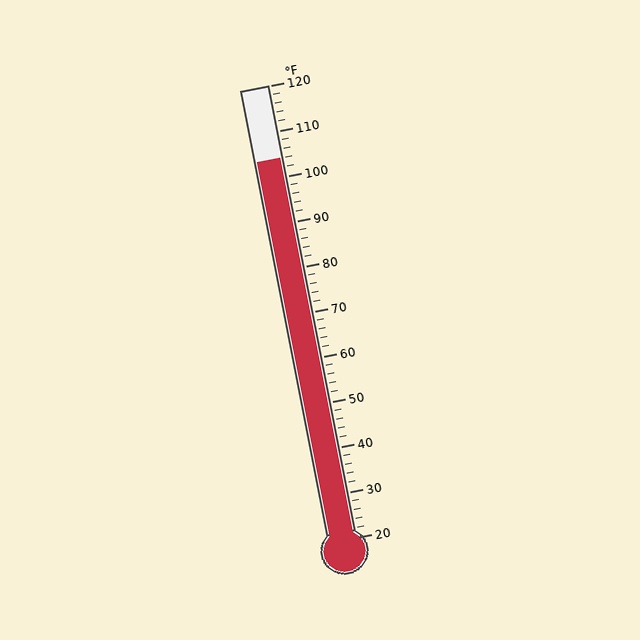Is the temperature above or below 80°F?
The temperature is above 80°F.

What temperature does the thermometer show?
The thermometer shows approximately 104°F.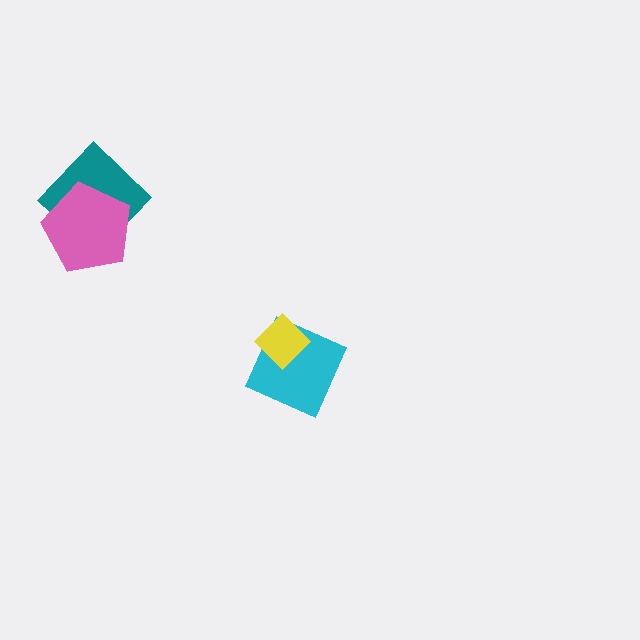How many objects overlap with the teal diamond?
1 object overlaps with the teal diamond.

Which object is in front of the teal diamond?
The pink pentagon is in front of the teal diamond.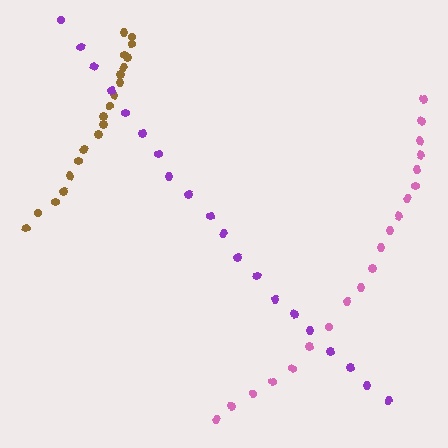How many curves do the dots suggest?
There are 3 distinct paths.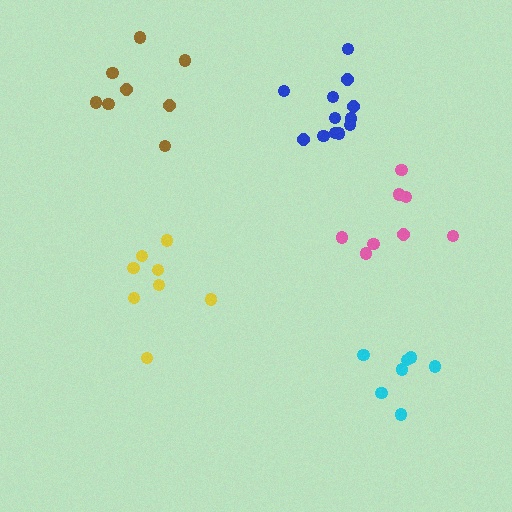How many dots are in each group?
Group 1: 8 dots, Group 2: 8 dots, Group 3: 7 dots, Group 4: 12 dots, Group 5: 8 dots (43 total).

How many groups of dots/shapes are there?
There are 5 groups.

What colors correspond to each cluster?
The clusters are colored: yellow, brown, cyan, blue, pink.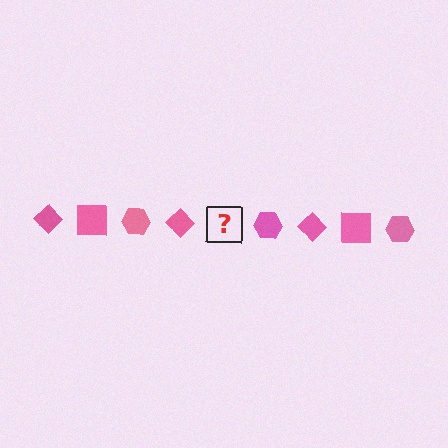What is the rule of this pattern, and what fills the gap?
The rule is that the pattern cycles through diamond, square, hexagon shapes in pink. The gap should be filled with a pink square.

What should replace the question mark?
The question mark should be replaced with a pink square.